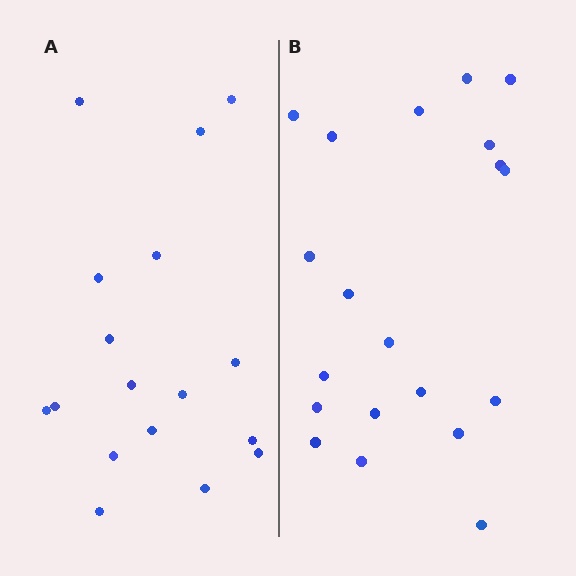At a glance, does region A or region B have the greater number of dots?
Region B (the right region) has more dots.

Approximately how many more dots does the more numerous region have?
Region B has just a few more — roughly 2 or 3 more dots than region A.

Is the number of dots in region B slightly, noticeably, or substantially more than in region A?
Region B has only slightly more — the two regions are fairly close. The ratio is roughly 1.2 to 1.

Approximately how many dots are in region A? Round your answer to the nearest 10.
About 20 dots. (The exact count is 17, which rounds to 20.)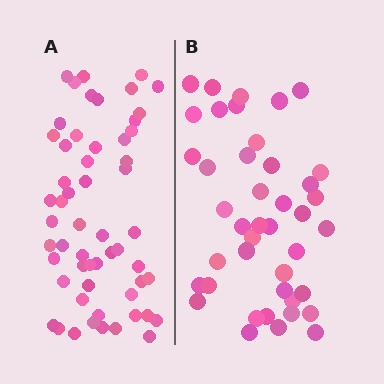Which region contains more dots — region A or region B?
Region A (the left region) has more dots.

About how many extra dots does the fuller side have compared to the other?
Region A has approximately 15 more dots than region B.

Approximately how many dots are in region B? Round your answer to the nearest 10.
About 40 dots. (The exact count is 42, which rounds to 40.)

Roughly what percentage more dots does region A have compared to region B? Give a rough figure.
About 35% more.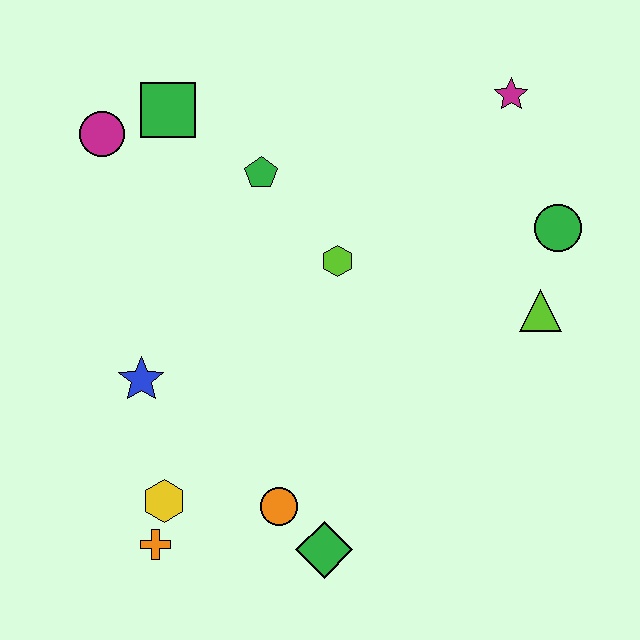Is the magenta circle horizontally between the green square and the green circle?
No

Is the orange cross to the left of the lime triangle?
Yes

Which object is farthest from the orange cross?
The magenta star is farthest from the orange cross.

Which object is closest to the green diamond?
The orange circle is closest to the green diamond.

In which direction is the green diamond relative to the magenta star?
The green diamond is below the magenta star.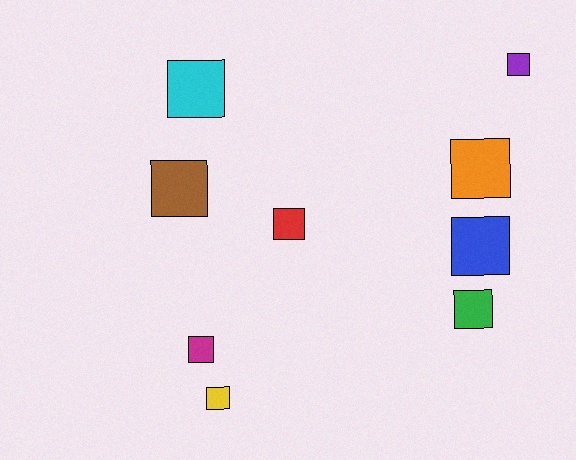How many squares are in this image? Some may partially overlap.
There are 9 squares.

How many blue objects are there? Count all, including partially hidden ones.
There is 1 blue object.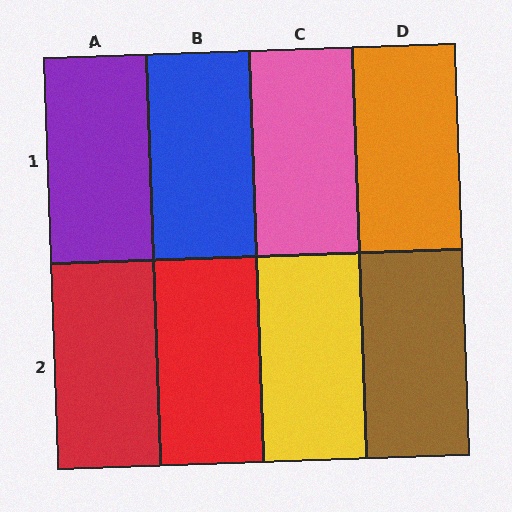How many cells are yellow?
1 cell is yellow.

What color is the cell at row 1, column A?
Purple.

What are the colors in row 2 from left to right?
Red, red, yellow, brown.